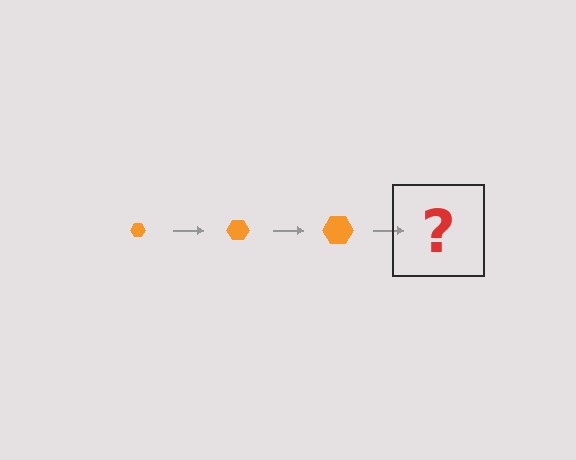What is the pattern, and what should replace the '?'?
The pattern is that the hexagon gets progressively larger each step. The '?' should be an orange hexagon, larger than the previous one.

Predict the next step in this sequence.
The next step is an orange hexagon, larger than the previous one.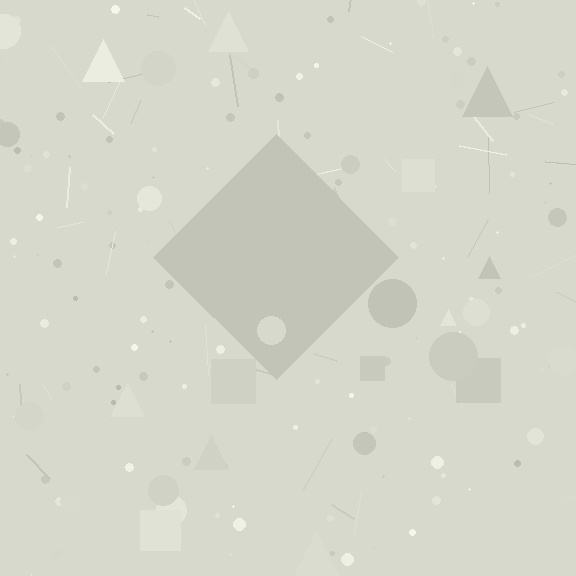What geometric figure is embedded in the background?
A diamond is embedded in the background.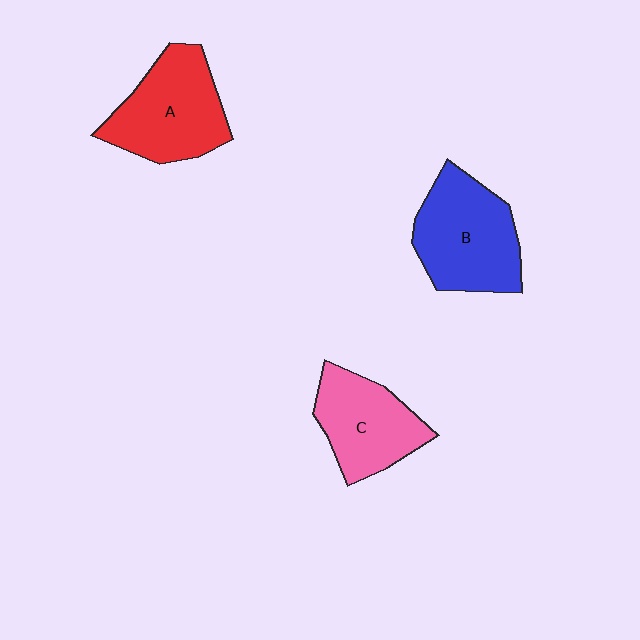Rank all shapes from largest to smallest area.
From largest to smallest: B (blue), A (red), C (pink).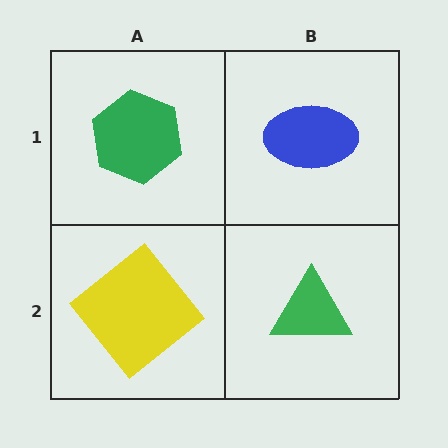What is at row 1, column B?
A blue ellipse.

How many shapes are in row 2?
2 shapes.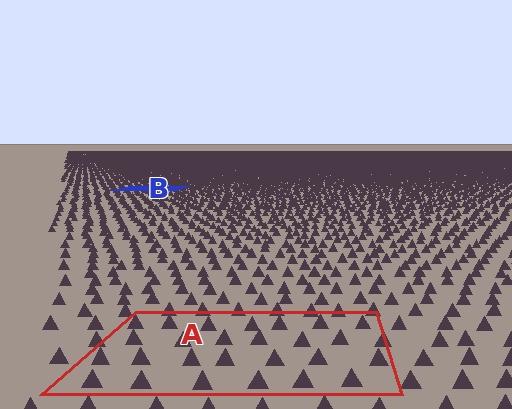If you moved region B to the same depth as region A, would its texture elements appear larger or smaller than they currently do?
They would appear larger. At a closer depth, the same texture elements are projected at a bigger on-screen size.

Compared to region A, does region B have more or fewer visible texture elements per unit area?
Region B has more texture elements per unit area — they are packed more densely because it is farther away.